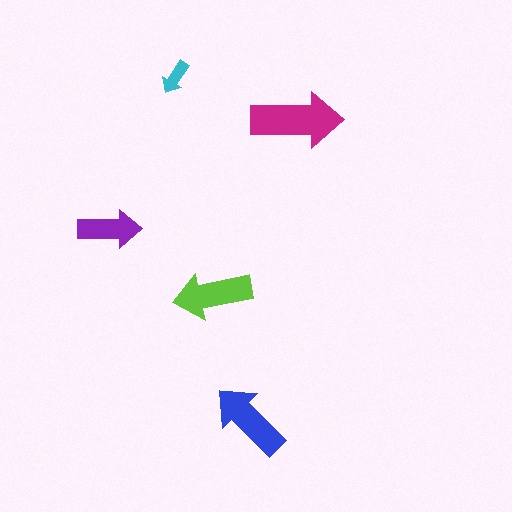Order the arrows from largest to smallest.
the magenta one, the blue one, the lime one, the purple one, the cyan one.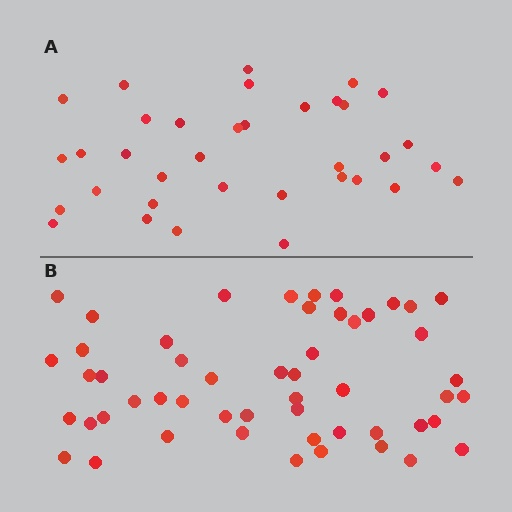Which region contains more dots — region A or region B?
Region B (the bottom region) has more dots.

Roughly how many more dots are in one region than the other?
Region B has approximately 15 more dots than region A.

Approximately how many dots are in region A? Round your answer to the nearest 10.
About 40 dots. (The exact count is 35, which rounds to 40.)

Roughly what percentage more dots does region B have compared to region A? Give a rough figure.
About 50% more.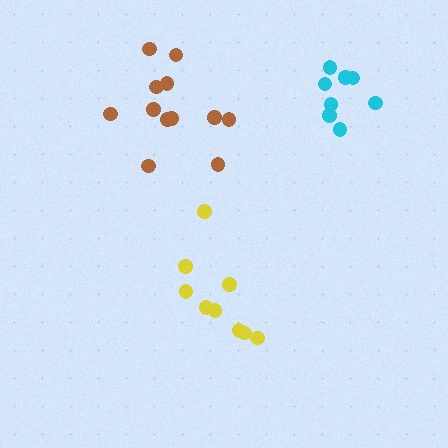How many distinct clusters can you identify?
There are 3 distinct clusters.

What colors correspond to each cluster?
The clusters are colored: yellow, cyan, brown.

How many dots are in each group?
Group 1: 9 dots, Group 2: 8 dots, Group 3: 12 dots (29 total).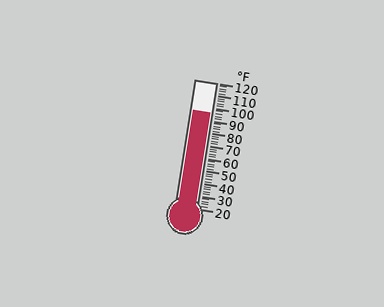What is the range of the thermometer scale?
The thermometer scale ranges from 20°F to 120°F.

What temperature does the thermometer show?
The thermometer shows approximately 96°F.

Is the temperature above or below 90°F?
The temperature is above 90°F.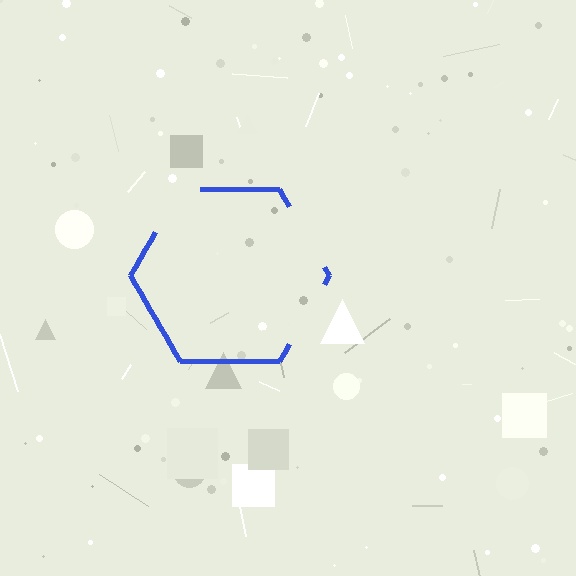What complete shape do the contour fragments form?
The contour fragments form a hexagon.